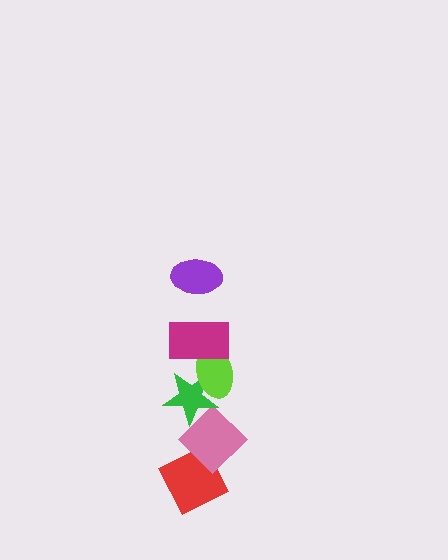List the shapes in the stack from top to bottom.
From top to bottom: the purple ellipse, the magenta rectangle, the lime ellipse, the green star, the pink diamond, the red diamond.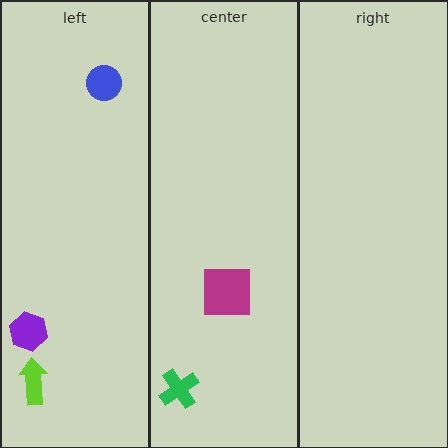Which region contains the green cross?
The center region.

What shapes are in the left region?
The blue circle, the lime arrow, the purple hexagon.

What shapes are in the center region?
The green cross, the magenta square.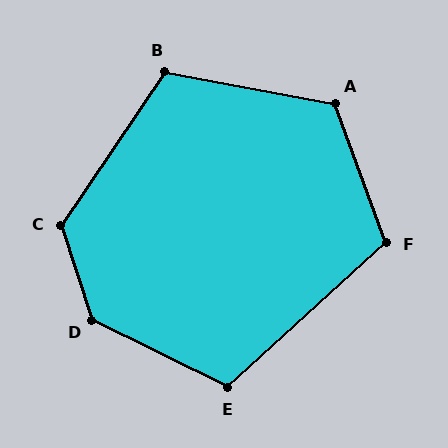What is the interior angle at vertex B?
Approximately 113 degrees (obtuse).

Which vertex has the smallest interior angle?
E, at approximately 111 degrees.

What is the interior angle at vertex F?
Approximately 112 degrees (obtuse).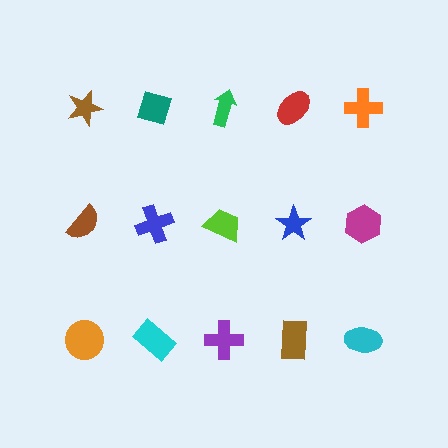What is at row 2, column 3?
A lime trapezoid.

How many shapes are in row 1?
5 shapes.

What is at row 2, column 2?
A blue cross.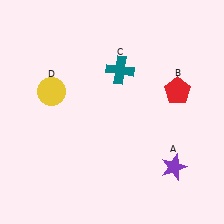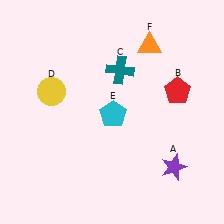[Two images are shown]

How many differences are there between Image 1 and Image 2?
There are 2 differences between the two images.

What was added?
A cyan pentagon (E), an orange triangle (F) were added in Image 2.